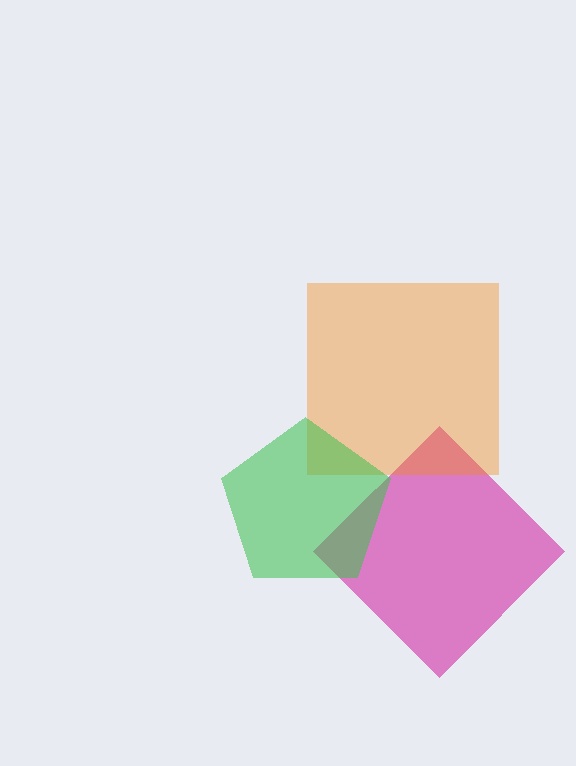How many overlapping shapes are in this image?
There are 3 overlapping shapes in the image.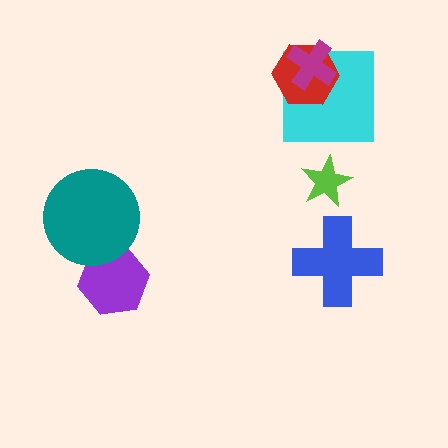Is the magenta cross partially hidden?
No, no other shape covers it.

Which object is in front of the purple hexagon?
The teal circle is in front of the purple hexagon.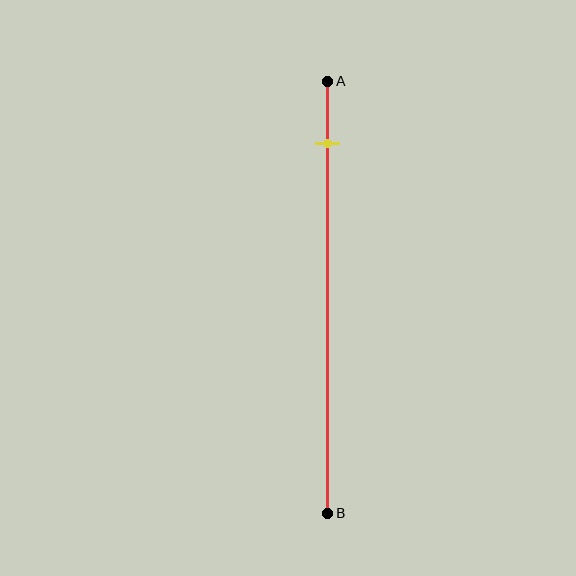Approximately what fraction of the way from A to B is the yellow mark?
The yellow mark is approximately 15% of the way from A to B.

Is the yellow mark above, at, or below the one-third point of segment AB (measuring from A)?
The yellow mark is above the one-third point of segment AB.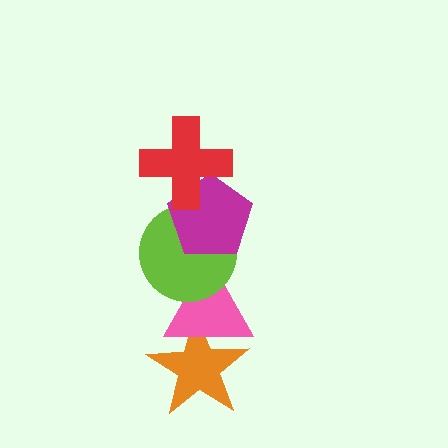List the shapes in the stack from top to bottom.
From top to bottom: the red cross, the magenta pentagon, the lime circle, the pink triangle, the orange star.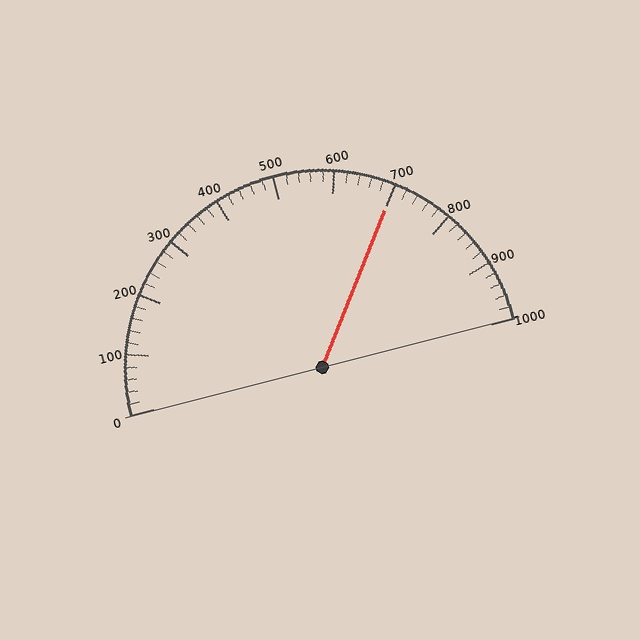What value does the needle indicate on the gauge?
The needle indicates approximately 700.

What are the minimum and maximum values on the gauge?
The gauge ranges from 0 to 1000.